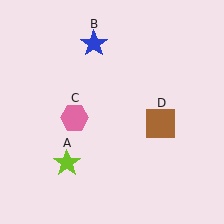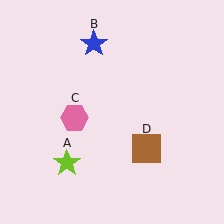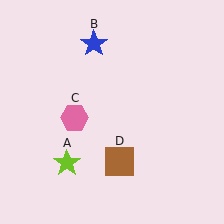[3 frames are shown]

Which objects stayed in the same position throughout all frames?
Lime star (object A) and blue star (object B) and pink hexagon (object C) remained stationary.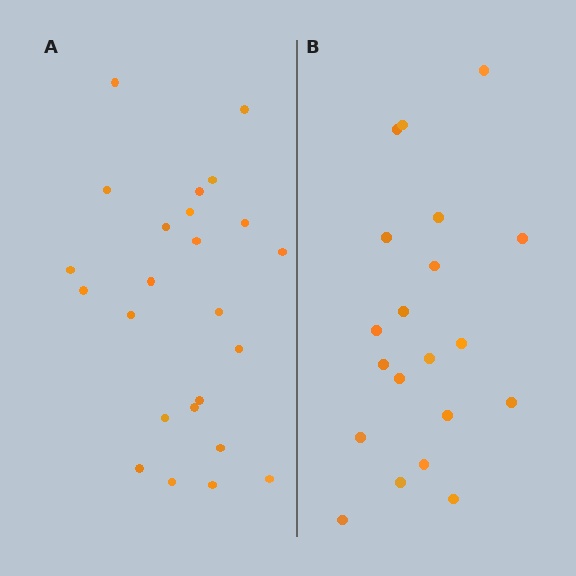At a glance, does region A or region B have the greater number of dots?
Region A (the left region) has more dots.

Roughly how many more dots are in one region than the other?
Region A has about 4 more dots than region B.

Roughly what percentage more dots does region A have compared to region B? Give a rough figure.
About 20% more.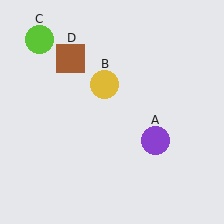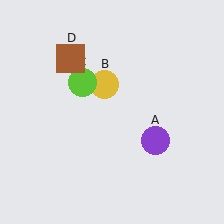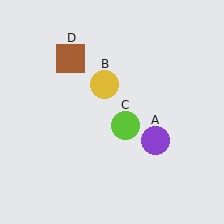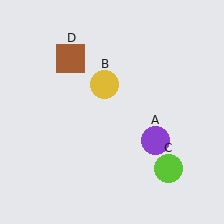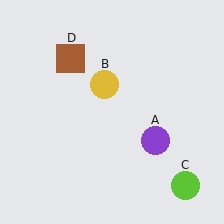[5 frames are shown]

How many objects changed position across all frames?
1 object changed position: lime circle (object C).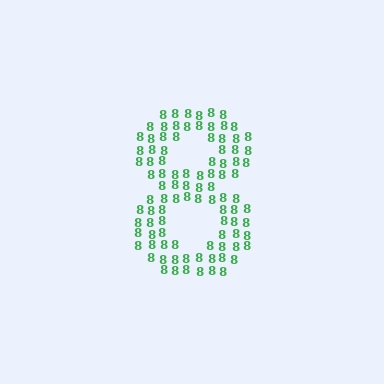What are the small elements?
The small elements are digit 8's.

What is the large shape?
The large shape is the digit 8.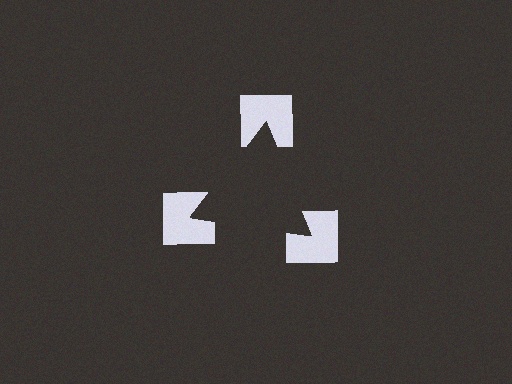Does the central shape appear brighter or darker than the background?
It typically appears slightly darker than the background, even though no actual brightness change is drawn.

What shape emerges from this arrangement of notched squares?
An illusory triangle — its edges are inferred from the aligned wedge cuts in the notched squares, not physically drawn.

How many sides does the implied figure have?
3 sides.